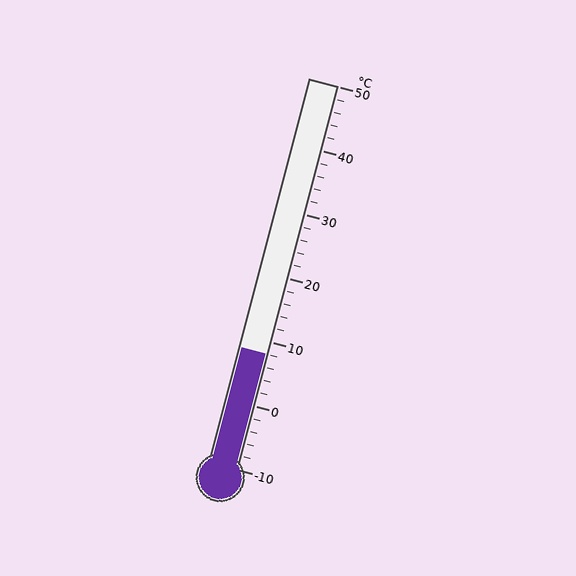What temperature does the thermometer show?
The thermometer shows approximately 8°C.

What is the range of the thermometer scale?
The thermometer scale ranges from -10°C to 50°C.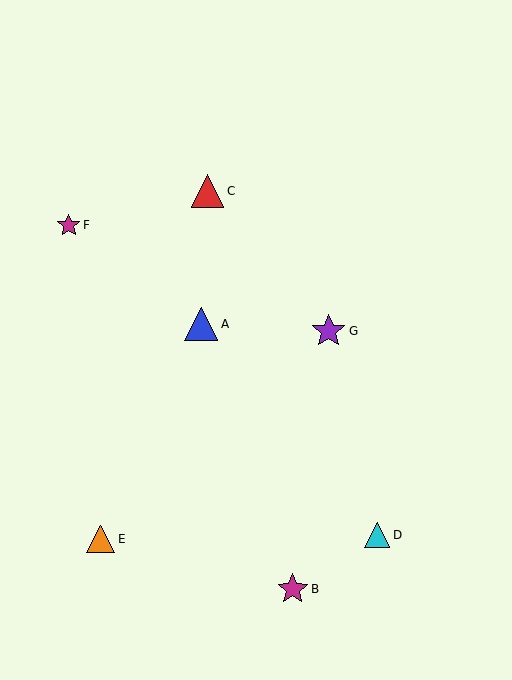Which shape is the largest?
The purple star (labeled G) is the largest.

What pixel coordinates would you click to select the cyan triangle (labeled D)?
Click at (377, 535) to select the cyan triangle D.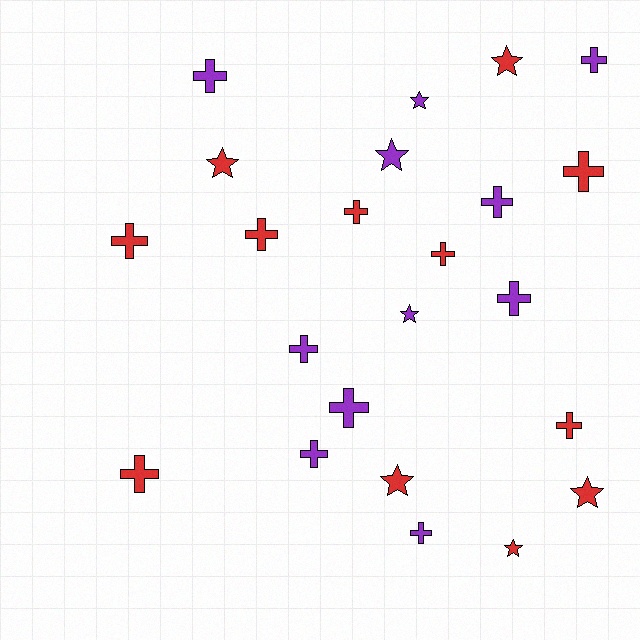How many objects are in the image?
There are 23 objects.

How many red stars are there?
There are 5 red stars.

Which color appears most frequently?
Red, with 12 objects.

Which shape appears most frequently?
Cross, with 15 objects.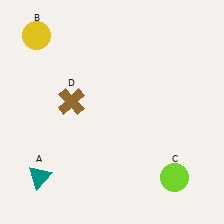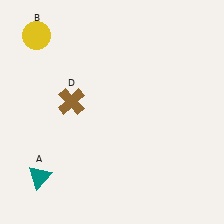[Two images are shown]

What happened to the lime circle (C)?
The lime circle (C) was removed in Image 2. It was in the bottom-right area of Image 1.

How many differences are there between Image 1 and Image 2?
There is 1 difference between the two images.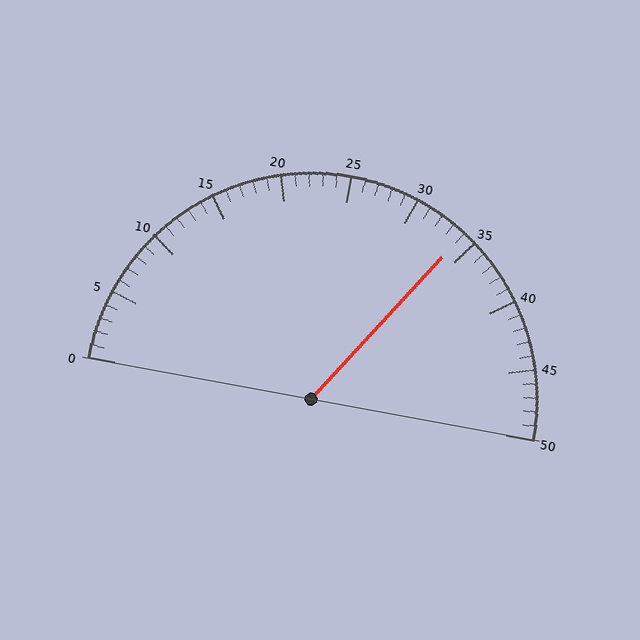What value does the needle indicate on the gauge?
The needle indicates approximately 34.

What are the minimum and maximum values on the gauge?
The gauge ranges from 0 to 50.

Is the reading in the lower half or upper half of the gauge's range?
The reading is in the upper half of the range (0 to 50).